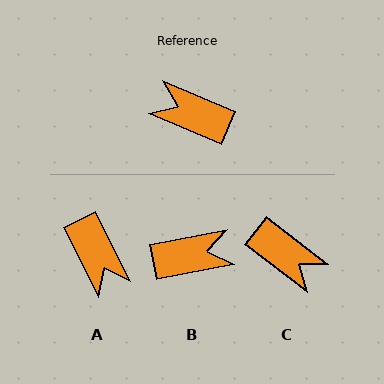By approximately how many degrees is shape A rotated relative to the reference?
Approximately 140 degrees counter-clockwise.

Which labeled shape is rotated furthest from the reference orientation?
C, about 166 degrees away.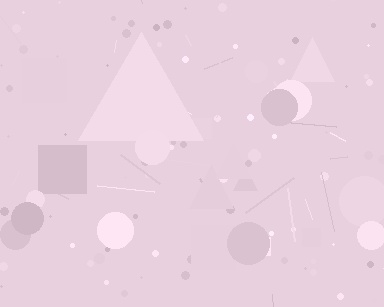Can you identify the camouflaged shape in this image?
The camouflaged shape is a triangle.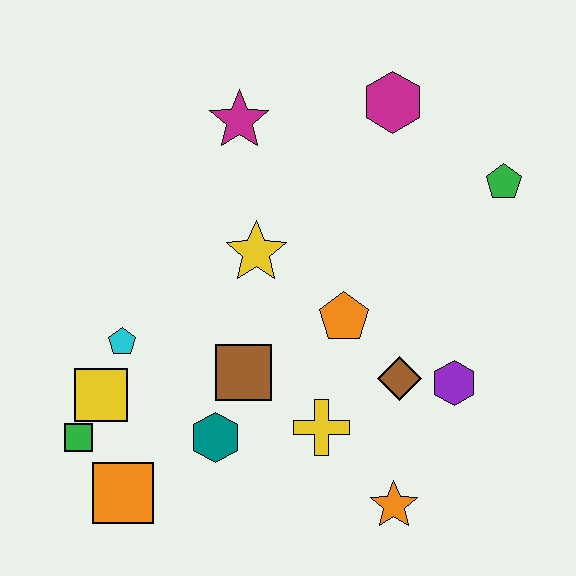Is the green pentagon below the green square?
No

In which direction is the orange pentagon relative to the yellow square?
The orange pentagon is to the right of the yellow square.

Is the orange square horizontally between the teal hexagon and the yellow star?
No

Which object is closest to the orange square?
The green square is closest to the orange square.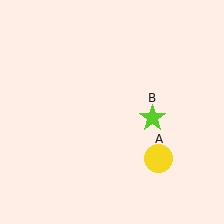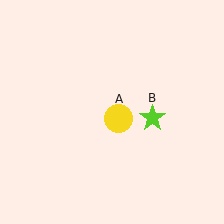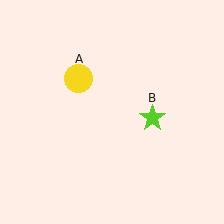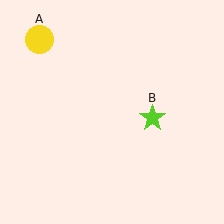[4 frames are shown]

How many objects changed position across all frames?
1 object changed position: yellow circle (object A).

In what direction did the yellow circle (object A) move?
The yellow circle (object A) moved up and to the left.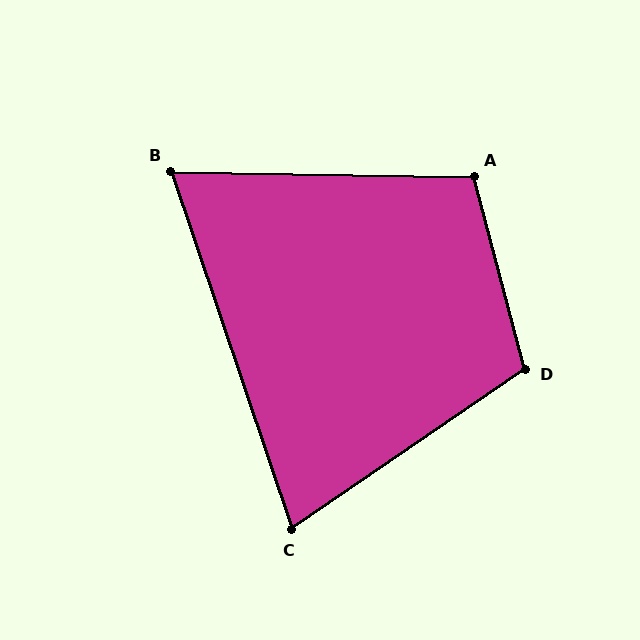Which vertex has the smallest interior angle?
B, at approximately 70 degrees.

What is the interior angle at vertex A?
Approximately 106 degrees (obtuse).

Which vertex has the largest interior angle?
D, at approximately 110 degrees.